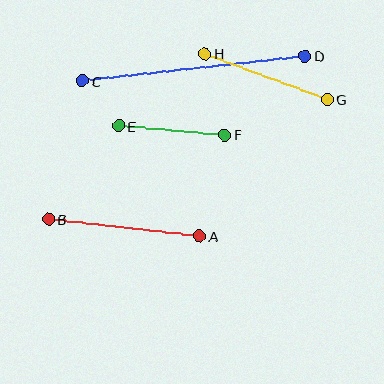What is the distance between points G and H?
The distance is approximately 130 pixels.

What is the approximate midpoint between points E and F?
The midpoint is at approximately (172, 130) pixels.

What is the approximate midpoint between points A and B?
The midpoint is at approximately (124, 228) pixels.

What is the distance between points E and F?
The distance is approximately 106 pixels.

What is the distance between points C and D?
The distance is approximately 224 pixels.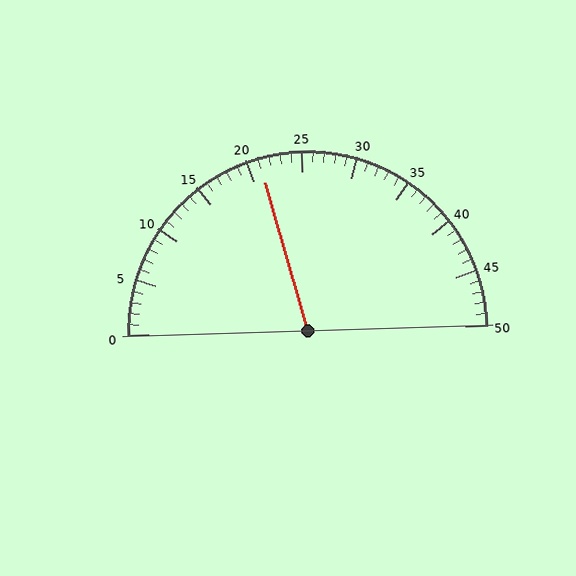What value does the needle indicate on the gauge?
The needle indicates approximately 21.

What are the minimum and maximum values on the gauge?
The gauge ranges from 0 to 50.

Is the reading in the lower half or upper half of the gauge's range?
The reading is in the lower half of the range (0 to 50).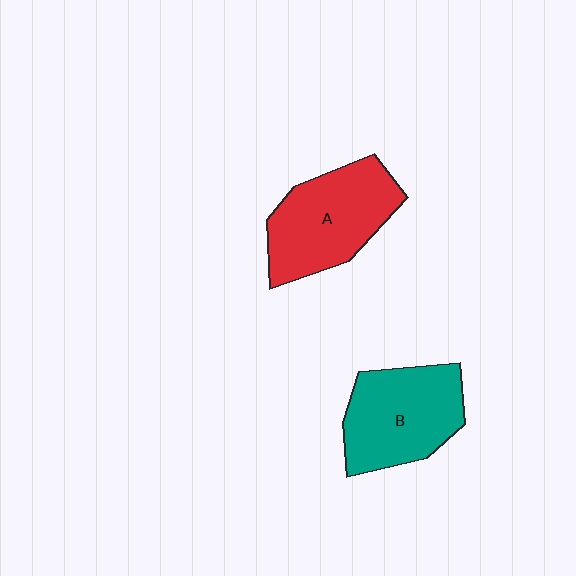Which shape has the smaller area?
Shape B (teal).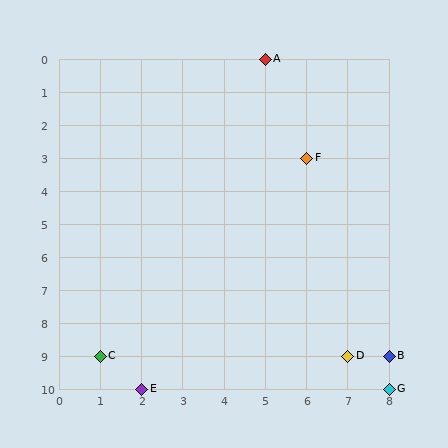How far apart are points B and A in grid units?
Points B and A are 3 columns and 9 rows apart (about 9.5 grid units diagonally).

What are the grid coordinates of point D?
Point D is at grid coordinates (7, 9).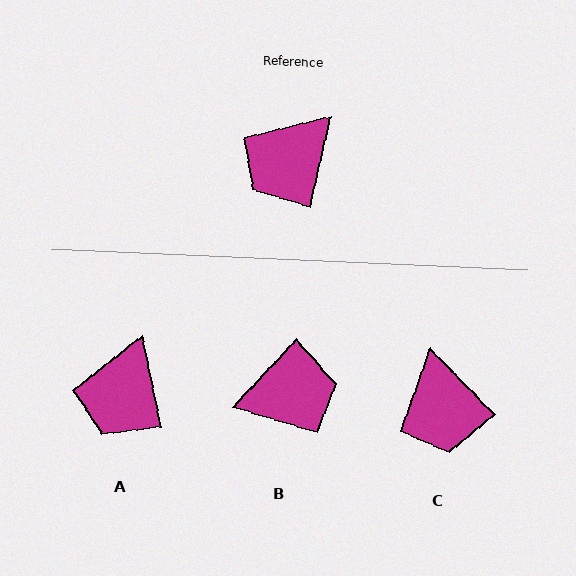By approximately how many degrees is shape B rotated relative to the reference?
Approximately 149 degrees counter-clockwise.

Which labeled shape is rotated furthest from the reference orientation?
B, about 149 degrees away.